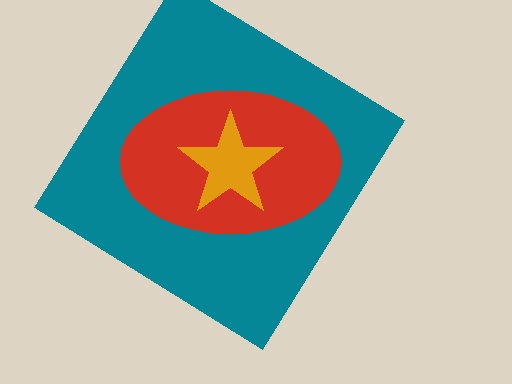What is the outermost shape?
The teal diamond.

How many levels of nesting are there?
3.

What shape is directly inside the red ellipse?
The orange star.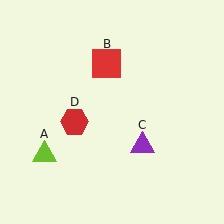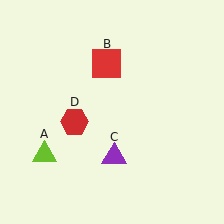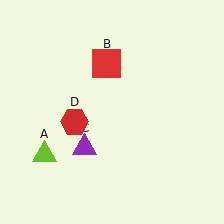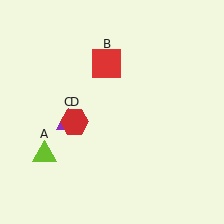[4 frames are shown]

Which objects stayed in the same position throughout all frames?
Lime triangle (object A) and red square (object B) and red hexagon (object D) remained stationary.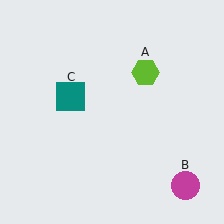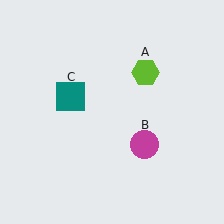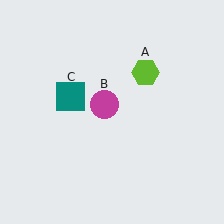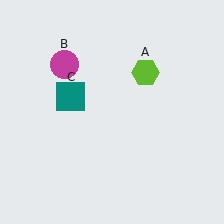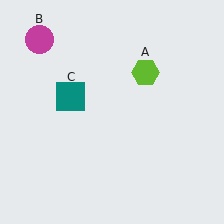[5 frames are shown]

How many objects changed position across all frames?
1 object changed position: magenta circle (object B).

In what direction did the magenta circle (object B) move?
The magenta circle (object B) moved up and to the left.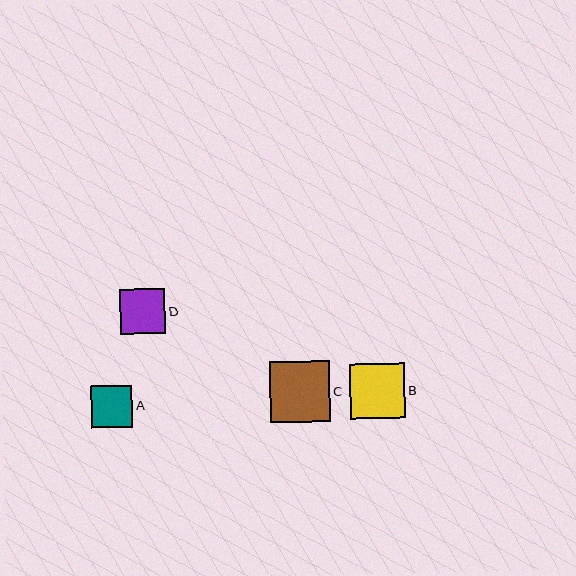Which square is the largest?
Square C is the largest with a size of approximately 60 pixels.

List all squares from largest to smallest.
From largest to smallest: C, B, D, A.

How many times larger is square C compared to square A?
Square C is approximately 1.5 times the size of square A.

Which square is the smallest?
Square A is the smallest with a size of approximately 41 pixels.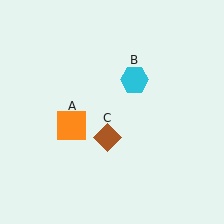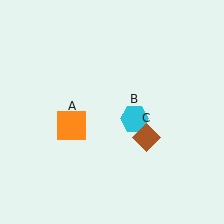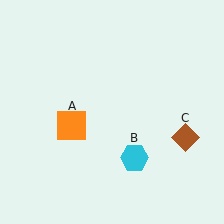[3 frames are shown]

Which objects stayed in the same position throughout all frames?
Orange square (object A) remained stationary.